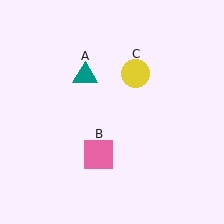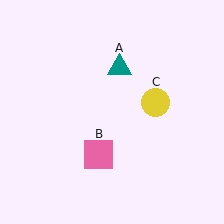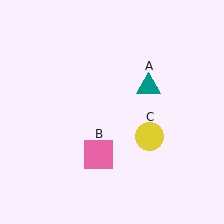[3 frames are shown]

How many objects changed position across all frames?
2 objects changed position: teal triangle (object A), yellow circle (object C).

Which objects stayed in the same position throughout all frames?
Pink square (object B) remained stationary.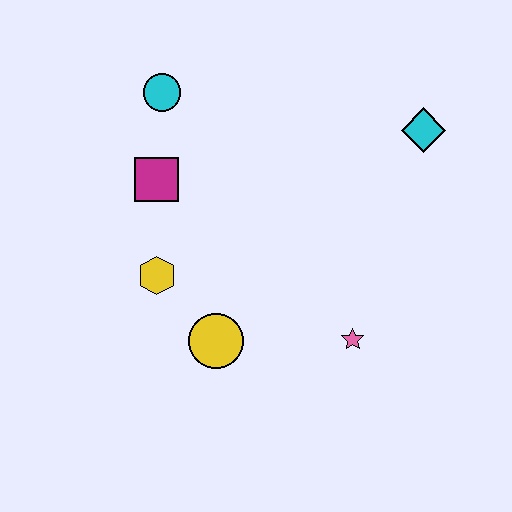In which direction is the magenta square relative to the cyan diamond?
The magenta square is to the left of the cyan diamond.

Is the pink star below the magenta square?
Yes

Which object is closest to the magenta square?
The cyan circle is closest to the magenta square.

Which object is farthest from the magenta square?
The cyan diamond is farthest from the magenta square.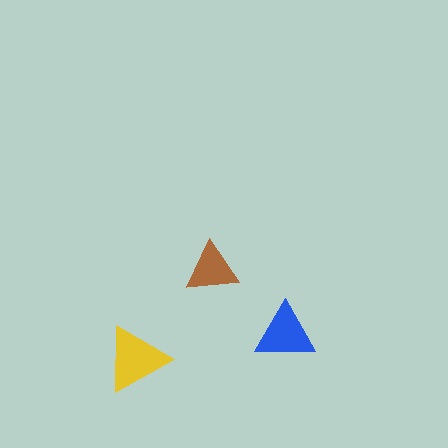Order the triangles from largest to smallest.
the yellow one, the blue one, the brown one.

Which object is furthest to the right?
The blue triangle is rightmost.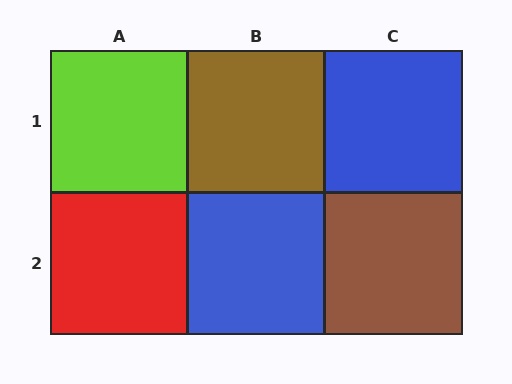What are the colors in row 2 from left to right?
Red, blue, brown.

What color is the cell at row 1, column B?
Brown.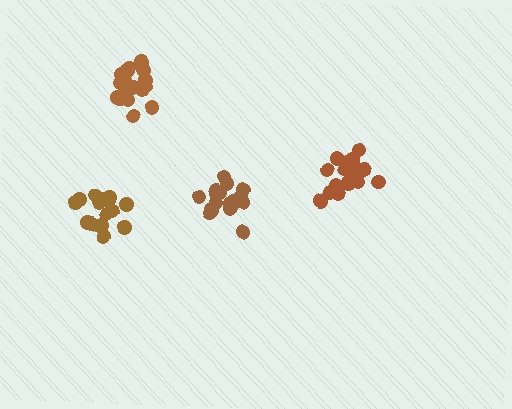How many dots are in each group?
Group 1: 16 dots, Group 2: 20 dots, Group 3: 18 dots, Group 4: 18 dots (72 total).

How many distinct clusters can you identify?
There are 4 distinct clusters.